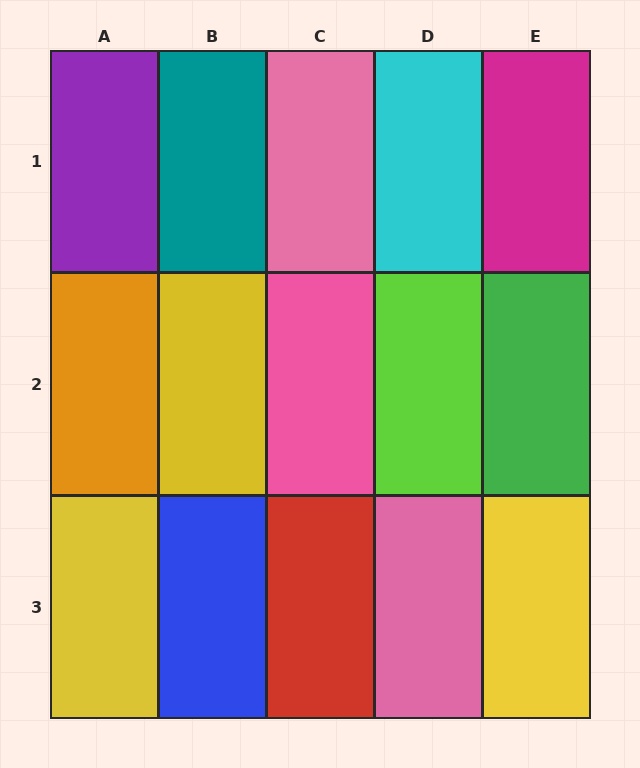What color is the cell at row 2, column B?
Yellow.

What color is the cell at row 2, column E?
Green.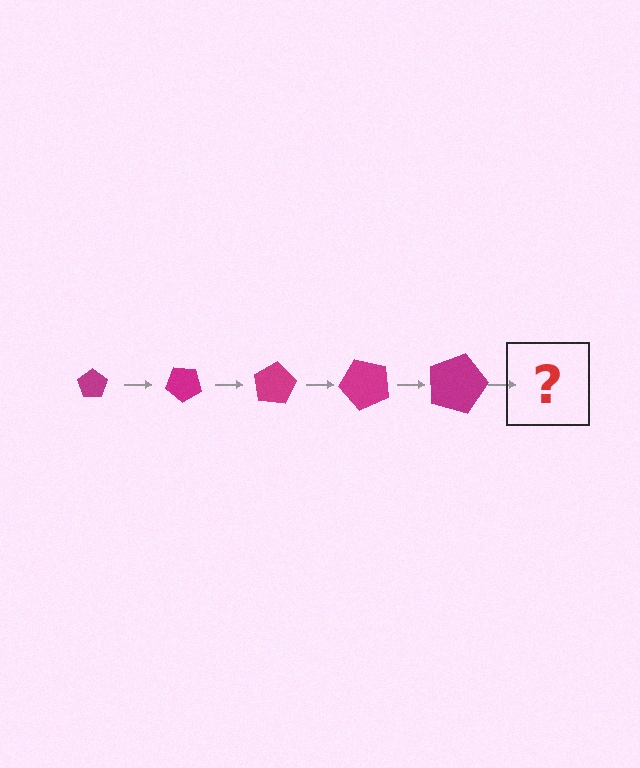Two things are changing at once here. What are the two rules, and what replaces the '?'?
The two rules are that the pentagon grows larger each step and it rotates 40 degrees each step. The '?' should be a pentagon, larger than the previous one and rotated 200 degrees from the start.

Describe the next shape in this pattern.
It should be a pentagon, larger than the previous one and rotated 200 degrees from the start.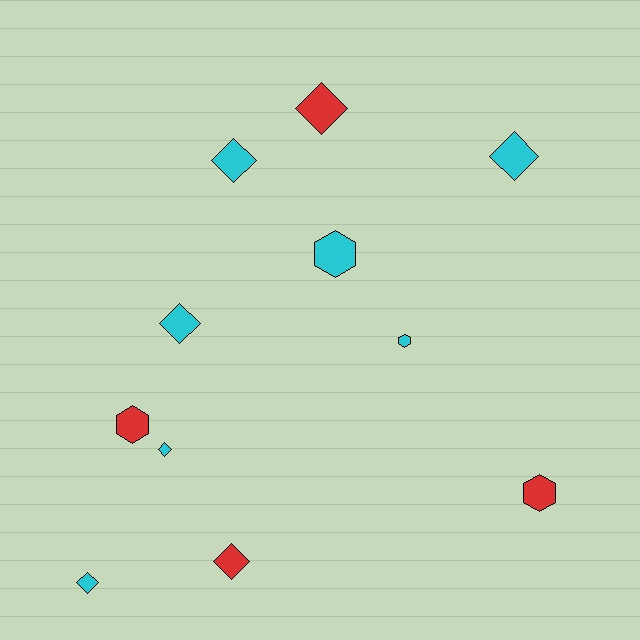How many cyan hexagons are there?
There are 2 cyan hexagons.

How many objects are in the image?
There are 11 objects.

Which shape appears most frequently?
Diamond, with 7 objects.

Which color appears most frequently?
Cyan, with 7 objects.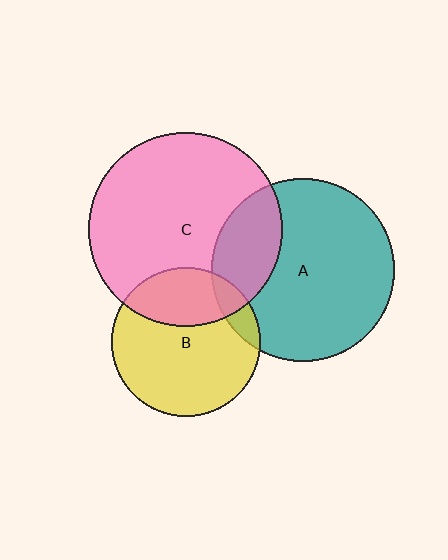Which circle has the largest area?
Circle C (pink).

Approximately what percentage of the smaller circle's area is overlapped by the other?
Approximately 10%.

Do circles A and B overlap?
Yes.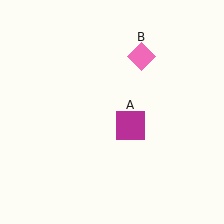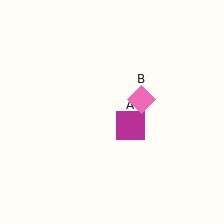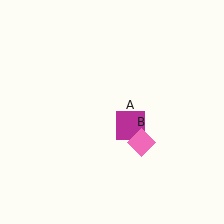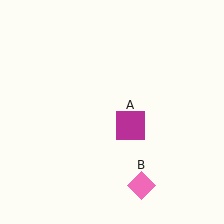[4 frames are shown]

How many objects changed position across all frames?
1 object changed position: pink diamond (object B).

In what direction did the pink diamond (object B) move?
The pink diamond (object B) moved down.